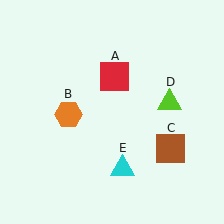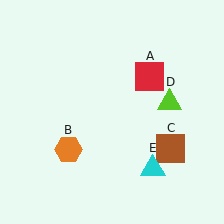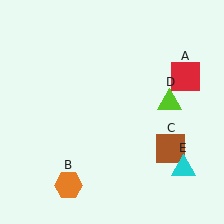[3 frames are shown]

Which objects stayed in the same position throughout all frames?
Brown square (object C) and lime triangle (object D) remained stationary.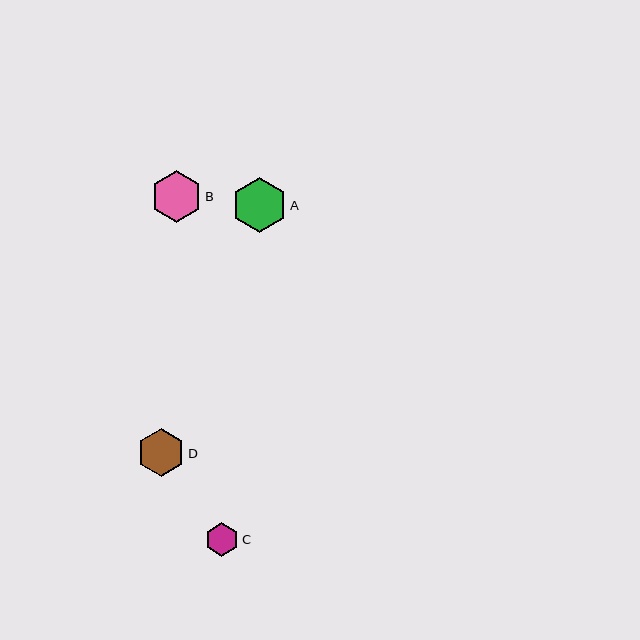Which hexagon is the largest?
Hexagon A is the largest with a size of approximately 55 pixels.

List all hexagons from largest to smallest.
From largest to smallest: A, B, D, C.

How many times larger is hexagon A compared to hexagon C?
Hexagon A is approximately 1.6 times the size of hexagon C.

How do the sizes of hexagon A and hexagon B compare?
Hexagon A and hexagon B are approximately the same size.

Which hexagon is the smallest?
Hexagon C is the smallest with a size of approximately 33 pixels.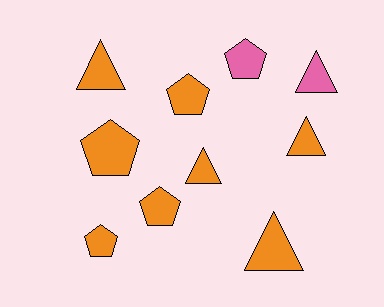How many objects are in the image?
There are 10 objects.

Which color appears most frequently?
Orange, with 8 objects.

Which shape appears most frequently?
Triangle, with 5 objects.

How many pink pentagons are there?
There is 1 pink pentagon.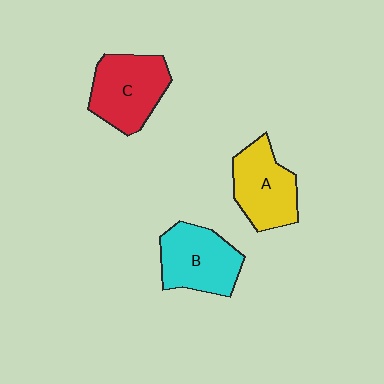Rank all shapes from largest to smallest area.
From largest to smallest: C (red), B (cyan), A (yellow).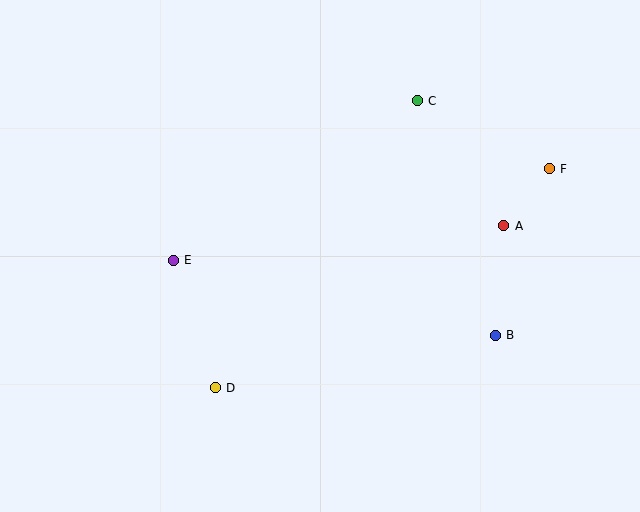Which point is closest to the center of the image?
Point E at (173, 260) is closest to the center.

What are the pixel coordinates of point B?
Point B is at (495, 335).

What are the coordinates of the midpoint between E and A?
The midpoint between E and A is at (338, 243).